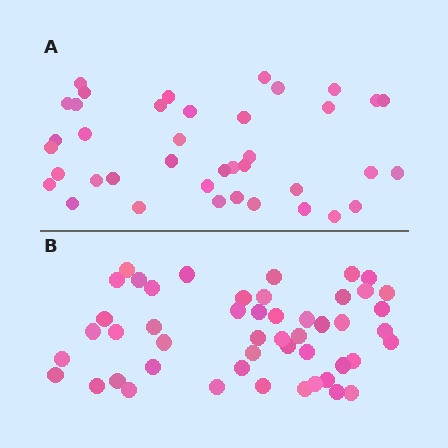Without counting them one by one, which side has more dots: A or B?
Region B (the bottom region) has more dots.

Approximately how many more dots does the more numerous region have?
Region B has roughly 10 or so more dots than region A.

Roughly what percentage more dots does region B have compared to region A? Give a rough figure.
About 25% more.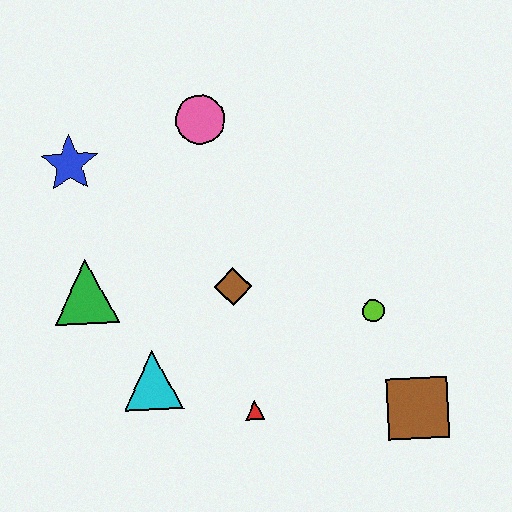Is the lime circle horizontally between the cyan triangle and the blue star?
No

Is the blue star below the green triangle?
No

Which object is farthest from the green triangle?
The brown square is farthest from the green triangle.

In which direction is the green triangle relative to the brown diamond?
The green triangle is to the left of the brown diamond.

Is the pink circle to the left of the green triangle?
No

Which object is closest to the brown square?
The lime circle is closest to the brown square.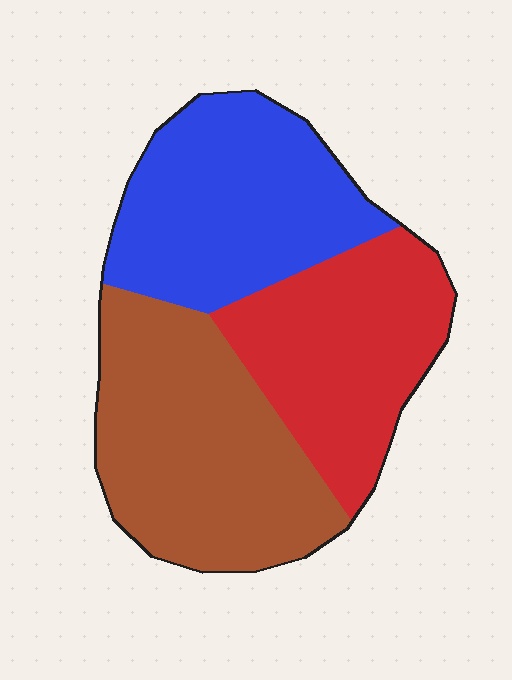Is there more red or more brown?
Brown.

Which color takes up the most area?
Brown, at roughly 40%.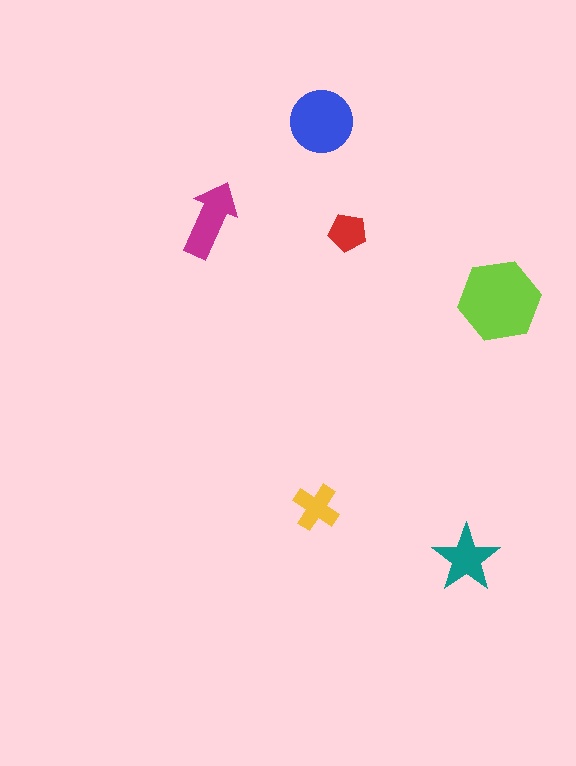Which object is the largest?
The lime hexagon.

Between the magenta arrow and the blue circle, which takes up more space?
The blue circle.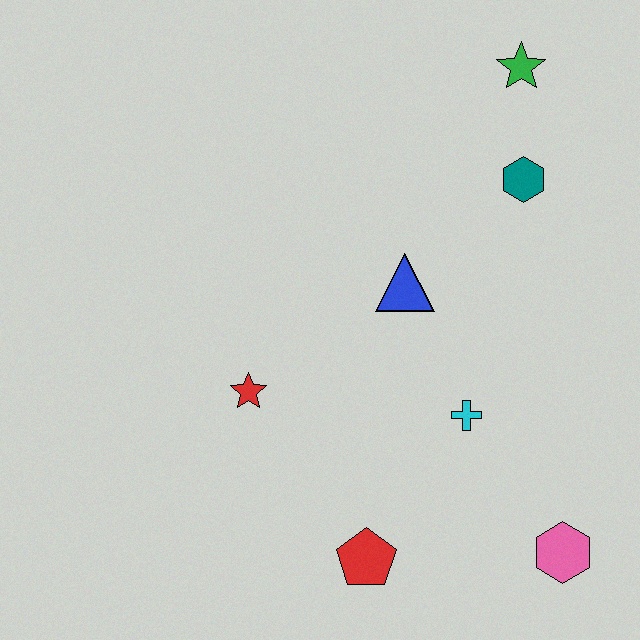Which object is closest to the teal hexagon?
The green star is closest to the teal hexagon.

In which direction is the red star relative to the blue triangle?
The red star is to the left of the blue triangle.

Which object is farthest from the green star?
The red pentagon is farthest from the green star.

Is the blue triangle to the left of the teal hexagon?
Yes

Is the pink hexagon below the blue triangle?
Yes